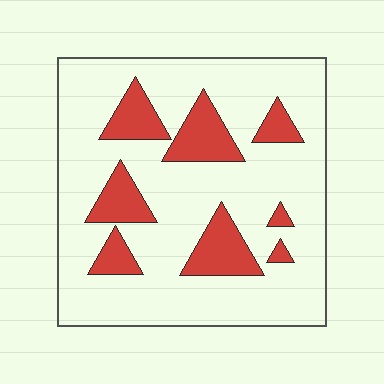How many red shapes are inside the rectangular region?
8.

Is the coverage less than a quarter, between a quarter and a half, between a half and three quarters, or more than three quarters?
Less than a quarter.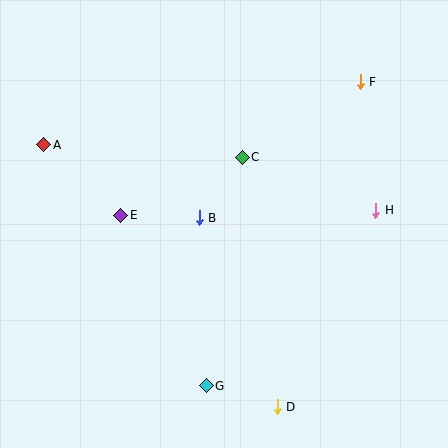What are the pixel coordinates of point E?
Point E is at (121, 215).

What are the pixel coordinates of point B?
Point B is at (199, 218).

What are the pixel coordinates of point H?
Point H is at (376, 210).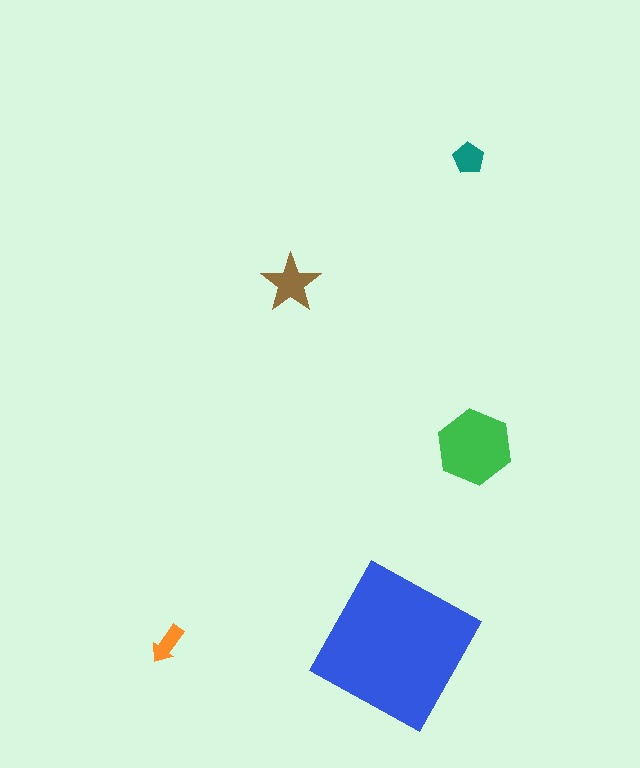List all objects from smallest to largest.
The orange arrow, the teal pentagon, the brown star, the green hexagon, the blue square.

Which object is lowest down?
The blue square is bottommost.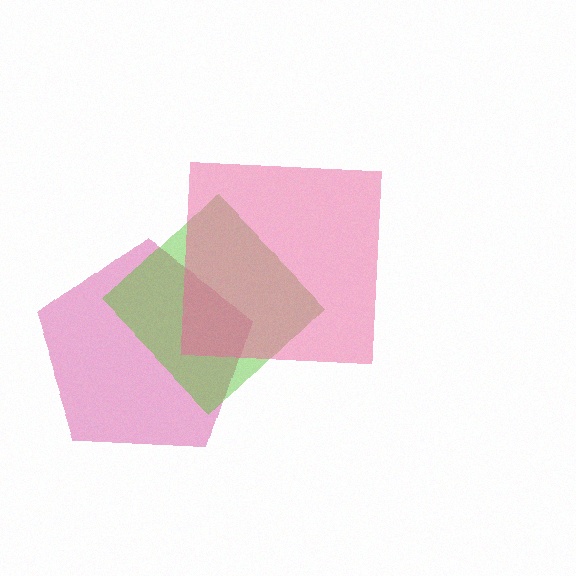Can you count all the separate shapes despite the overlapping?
Yes, there are 3 separate shapes.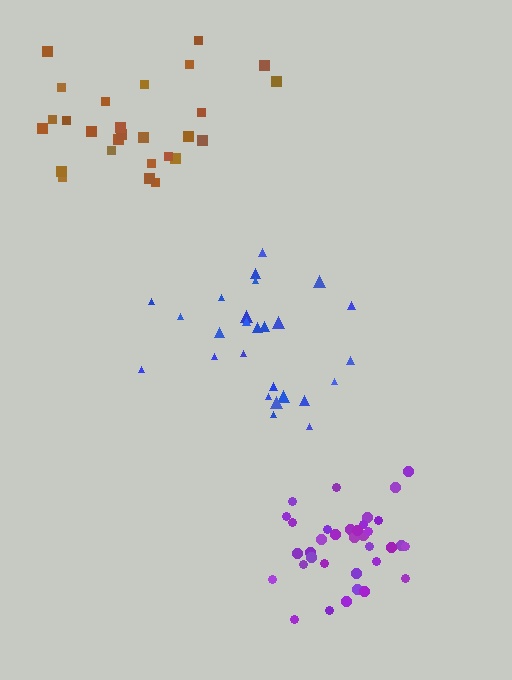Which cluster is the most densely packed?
Purple.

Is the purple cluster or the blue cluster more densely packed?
Purple.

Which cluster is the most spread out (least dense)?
Brown.